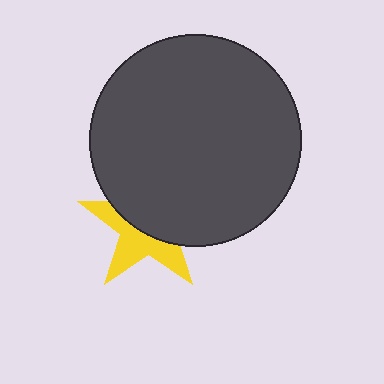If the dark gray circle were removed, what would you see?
You would see the complete yellow star.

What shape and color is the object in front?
The object in front is a dark gray circle.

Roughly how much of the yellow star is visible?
About half of it is visible (roughly 45%).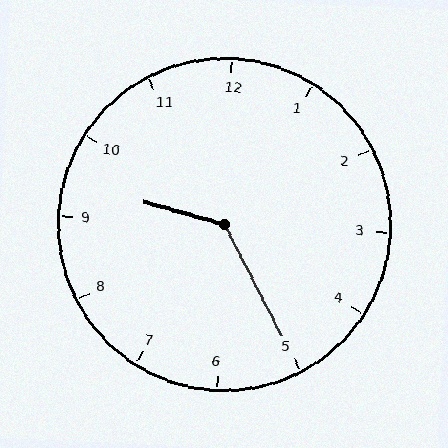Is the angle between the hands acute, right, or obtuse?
It is obtuse.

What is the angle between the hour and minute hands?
Approximately 132 degrees.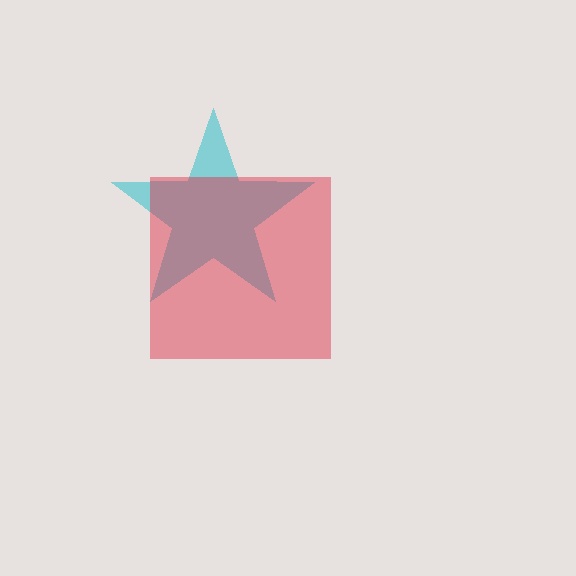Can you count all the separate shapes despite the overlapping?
Yes, there are 2 separate shapes.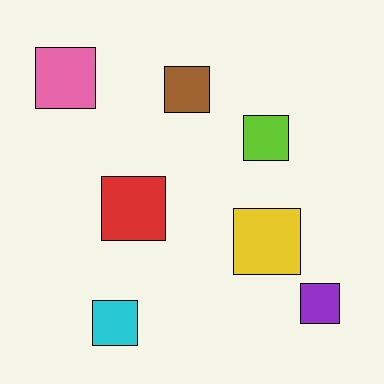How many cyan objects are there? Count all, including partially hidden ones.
There is 1 cyan object.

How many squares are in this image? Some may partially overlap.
There are 7 squares.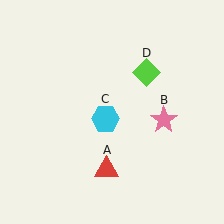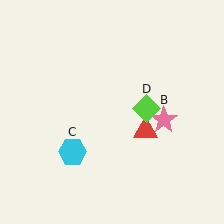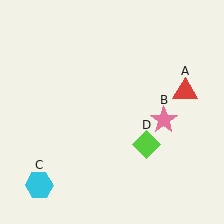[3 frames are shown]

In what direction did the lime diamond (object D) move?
The lime diamond (object D) moved down.